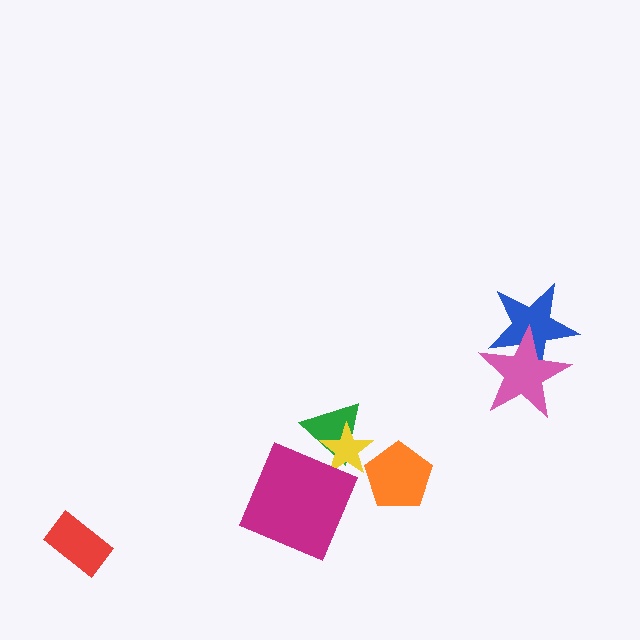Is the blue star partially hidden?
Yes, it is partially covered by another shape.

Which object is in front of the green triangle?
The yellow star is in front of the green triangle.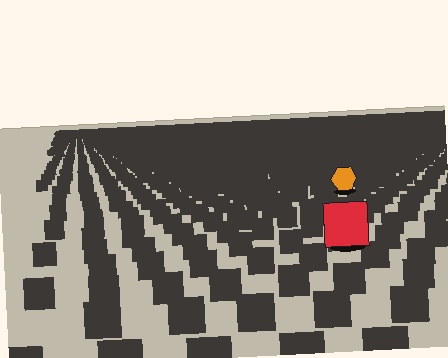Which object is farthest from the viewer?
The orange hexagon is farthest from the viewer. It appears smaller and the ground texture around it is denser.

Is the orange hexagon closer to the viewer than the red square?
No. The red square is closer — you can tell from the texture gradient: the ground texture is coarser near it.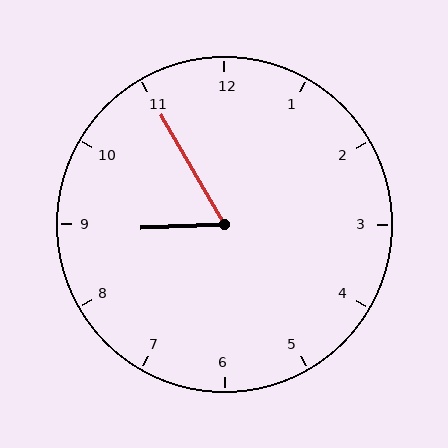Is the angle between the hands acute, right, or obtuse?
It is acute.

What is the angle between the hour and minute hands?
Approximately 62 degrees.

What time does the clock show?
8:55.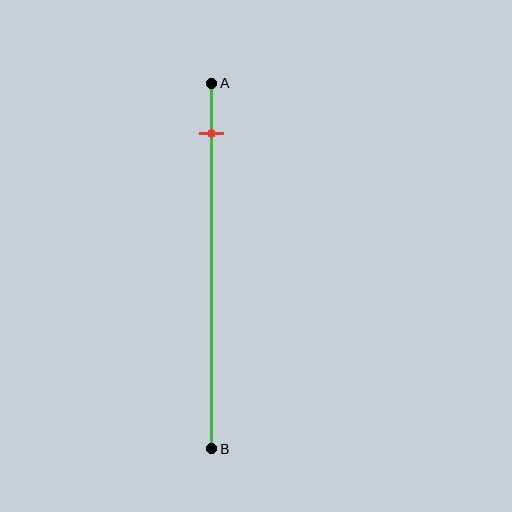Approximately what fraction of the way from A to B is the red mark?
The red mark is approximately 15% of the way from A to B.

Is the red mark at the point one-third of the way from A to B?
No, the mark is at about 15% from A, not at the 33% one-third point.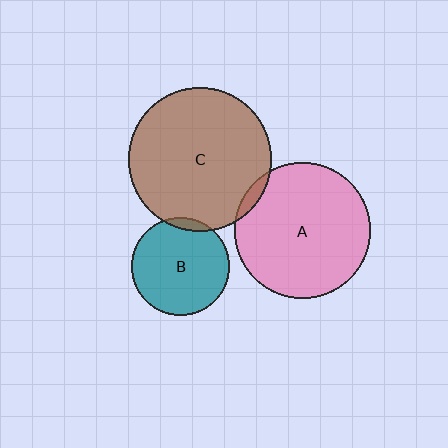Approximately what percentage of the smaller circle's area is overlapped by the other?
Approximately 5%.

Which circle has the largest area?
Circle C (brown).